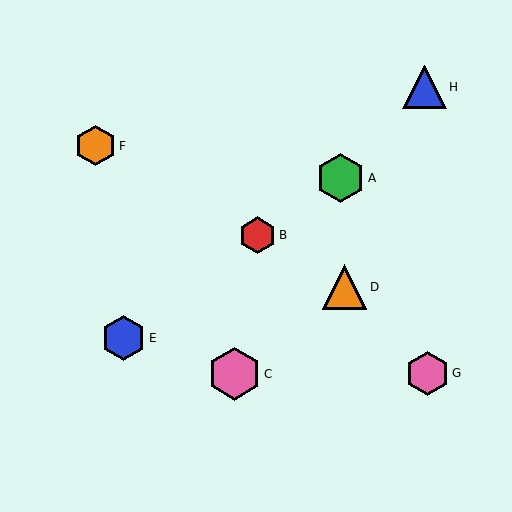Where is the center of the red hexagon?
The center of the red hexagon is at (257, 235).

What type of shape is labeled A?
Shape A is a green hexagon.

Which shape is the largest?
The pink hexagon (labeled C) is the largest.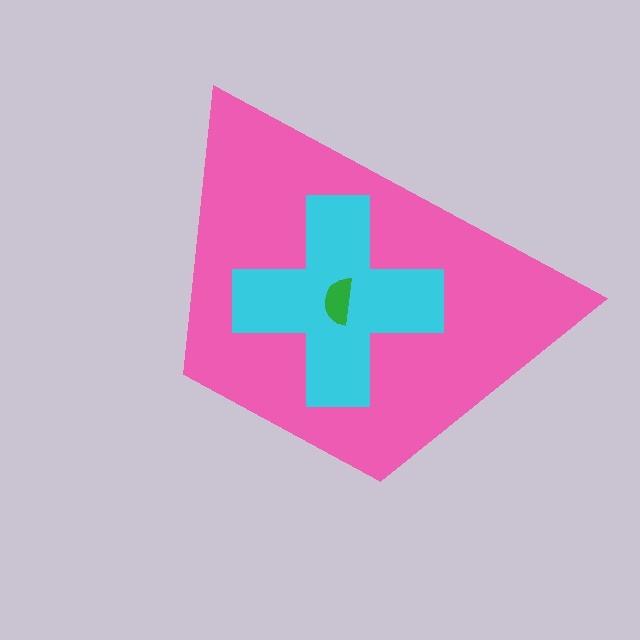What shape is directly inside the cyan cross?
The green semicircle.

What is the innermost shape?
The green semicircle.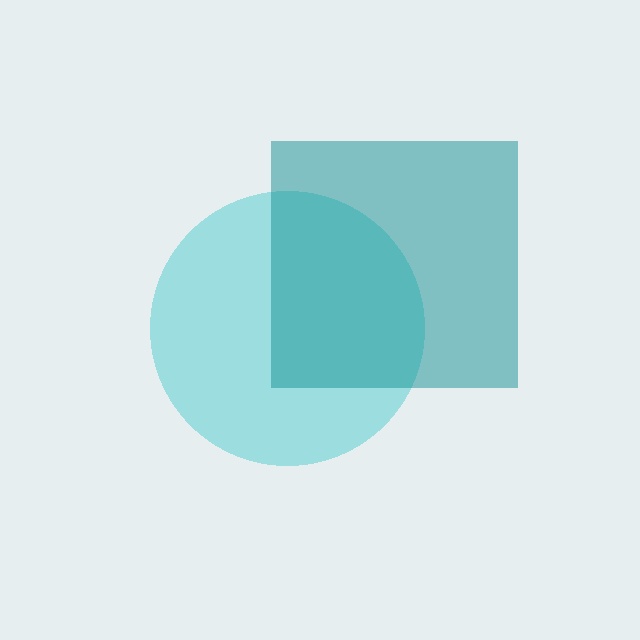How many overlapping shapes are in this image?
There are 2 overlapping shapes in the image.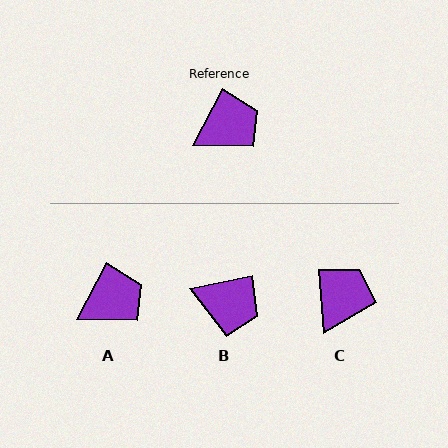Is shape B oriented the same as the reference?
No, it is off by about 51 degrees.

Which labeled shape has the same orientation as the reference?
A.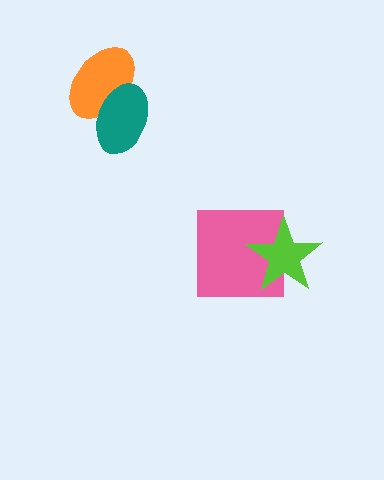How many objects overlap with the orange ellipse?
1 object overlaps with the orange ellipse.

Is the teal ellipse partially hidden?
No, no other shape covers it.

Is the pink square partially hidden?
Yes, it is partially covered by another shape.